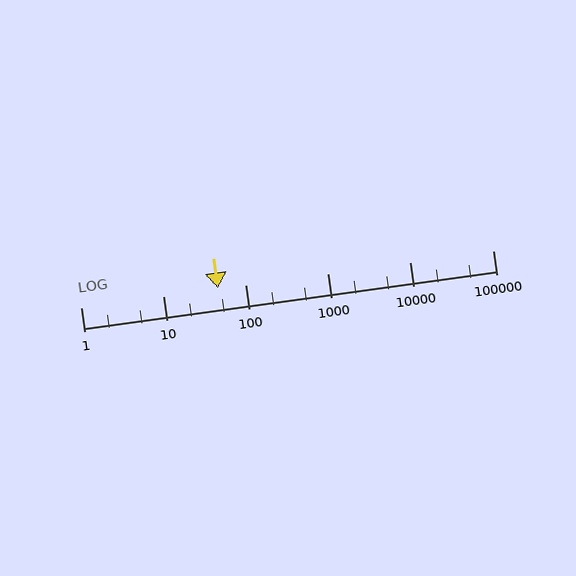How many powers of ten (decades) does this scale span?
The scale spans 5 decades, from 1 to 100000.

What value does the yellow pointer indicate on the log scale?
The pointer indicates approximately 46.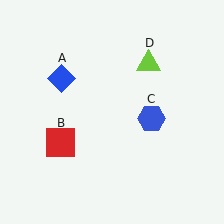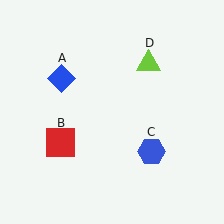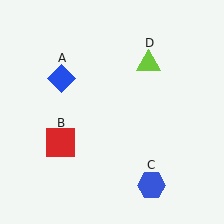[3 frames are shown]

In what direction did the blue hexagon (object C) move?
The blue hexagon (object C) moved down.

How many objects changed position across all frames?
1 object changed position: blue hexagon (object C).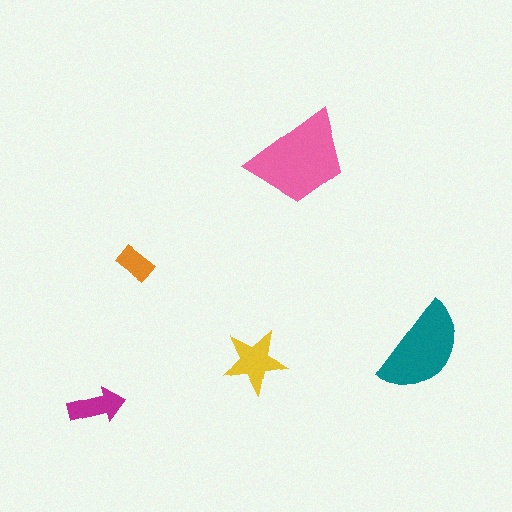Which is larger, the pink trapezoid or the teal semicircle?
The pink trapezoid.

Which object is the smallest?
The orange rectangle.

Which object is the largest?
The pink trapezoid.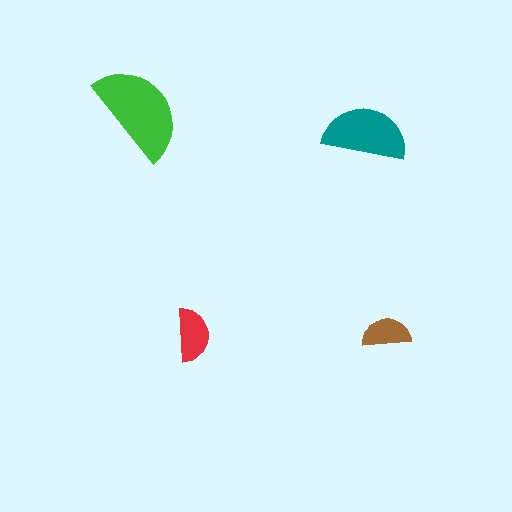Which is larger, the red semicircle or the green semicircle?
The green one.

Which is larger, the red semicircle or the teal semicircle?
The teal one.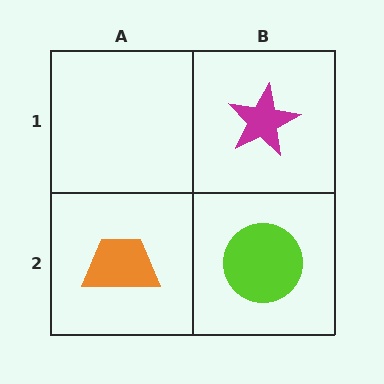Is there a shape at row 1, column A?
No, that cell is empty.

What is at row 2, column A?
An orange trapezoid.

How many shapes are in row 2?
2 shapes.